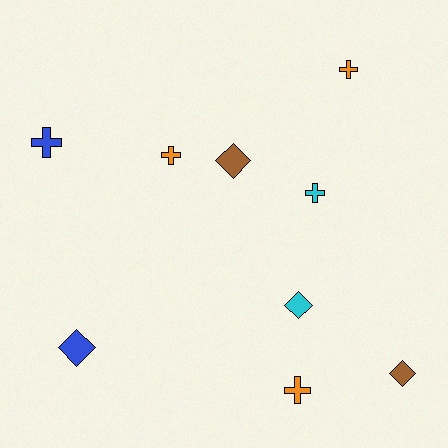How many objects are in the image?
There are 9 objects.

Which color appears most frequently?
Orange, with 3 objects.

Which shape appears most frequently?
Cross, with 5 objects.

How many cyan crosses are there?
There is 1 cyan cross.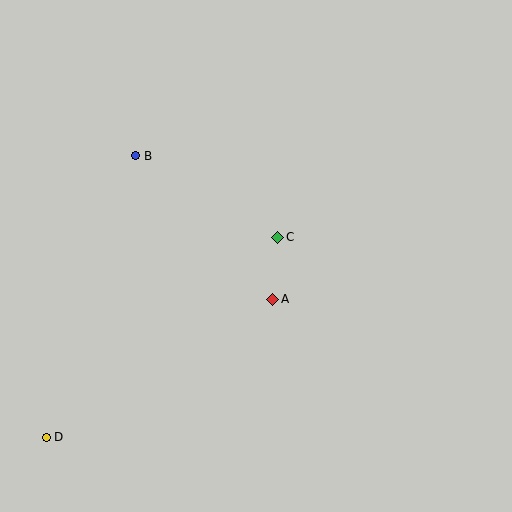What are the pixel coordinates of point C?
Point C is at (278, 237).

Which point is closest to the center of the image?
Point C at (278, 237) is closest to the center.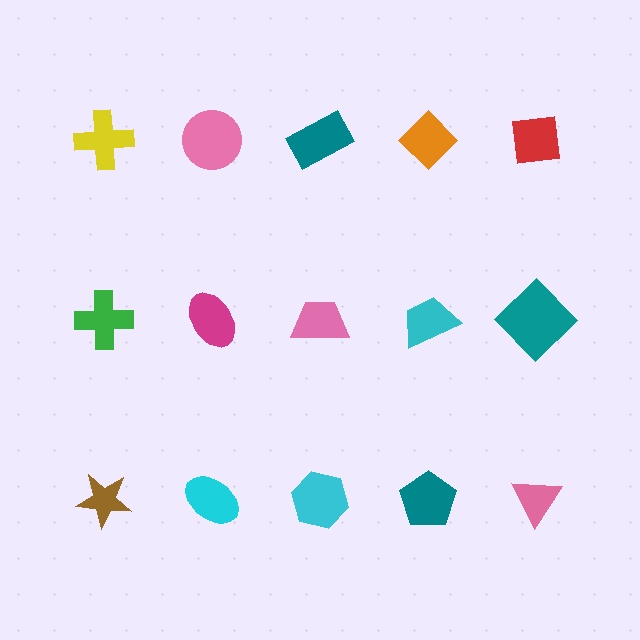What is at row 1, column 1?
A yellow cross.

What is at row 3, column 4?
A teal pentagon.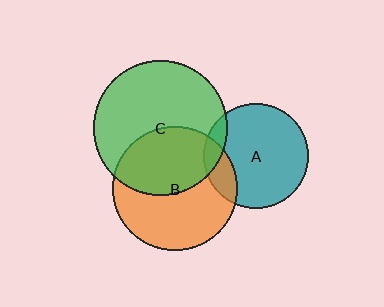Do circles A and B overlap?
Yes.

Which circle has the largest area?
Circle C (green).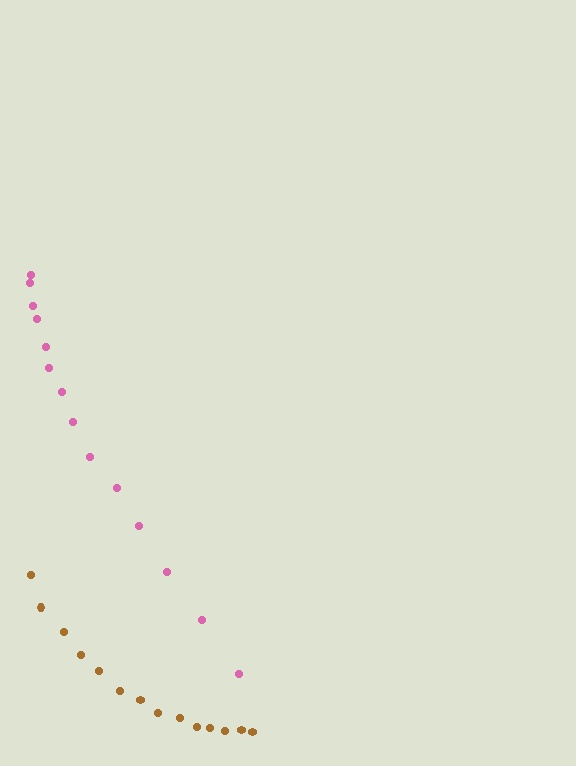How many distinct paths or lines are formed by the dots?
There are 2 distinct paths.